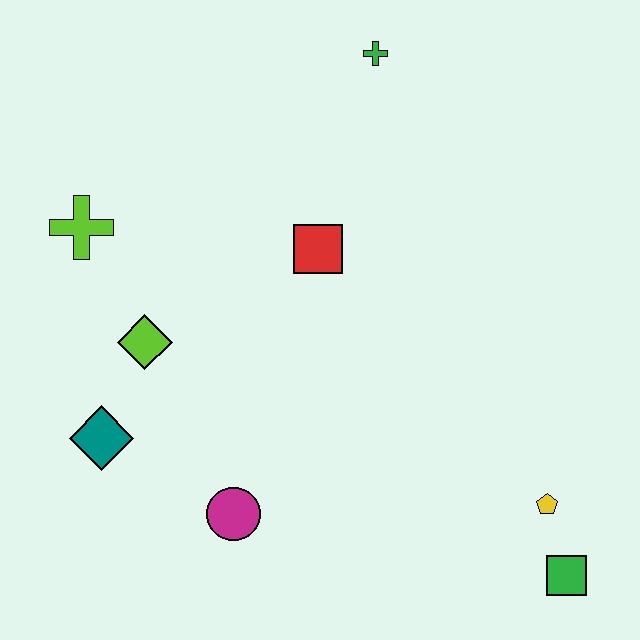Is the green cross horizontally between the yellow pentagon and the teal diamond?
Yes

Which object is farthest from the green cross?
The green square is farthest from the green cross.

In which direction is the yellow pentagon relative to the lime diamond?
The yellow pentagon is to the right of the lime diamond.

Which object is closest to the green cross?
The red square is closest to the green cross.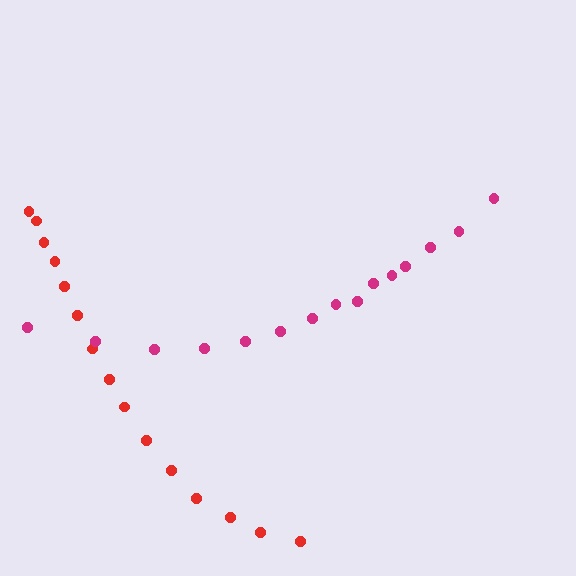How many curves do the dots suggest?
There are 2 distinct paths.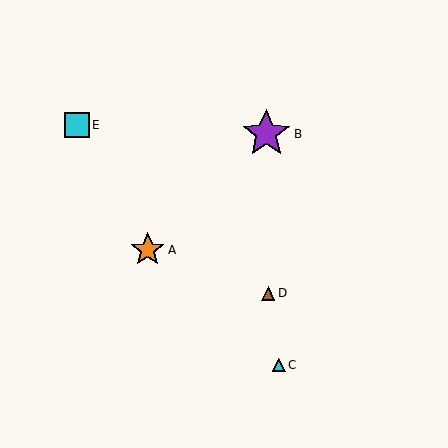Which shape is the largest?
The purple star (labeled B) is the largest.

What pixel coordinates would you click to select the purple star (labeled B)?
Click at (266, 134) to select the purple star B.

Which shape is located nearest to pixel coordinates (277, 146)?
The purple star (labeled B) at (266, 134) is nearest to that location.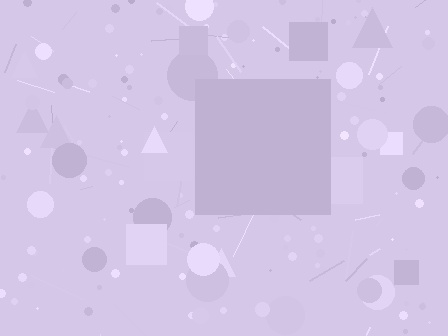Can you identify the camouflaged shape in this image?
The camouflaged shape is a square.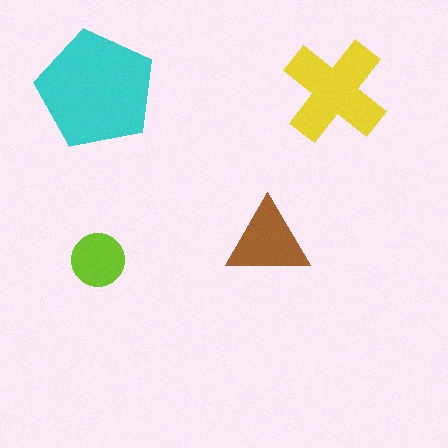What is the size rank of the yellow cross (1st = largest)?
2nd.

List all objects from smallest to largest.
The lime circle, the brown triangle, the yellow cross, the cyan pentagon.